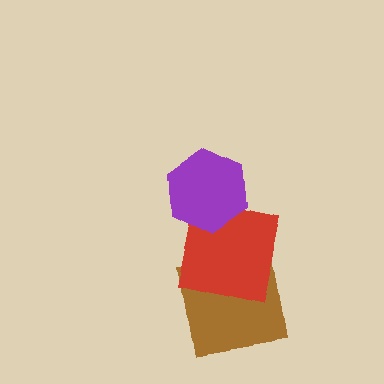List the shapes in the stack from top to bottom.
From top to bottom: the purple hexagon, the red square, the brown square.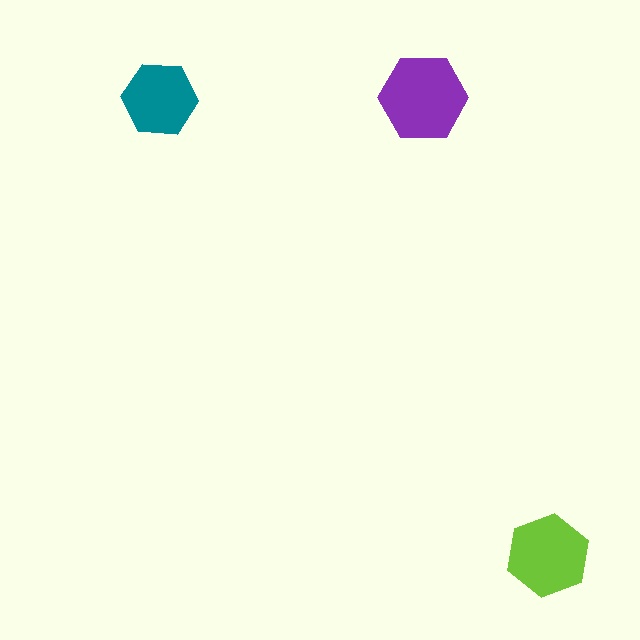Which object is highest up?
The purple hexagon is topmost.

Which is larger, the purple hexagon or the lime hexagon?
The purple one.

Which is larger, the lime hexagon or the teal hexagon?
The lime one.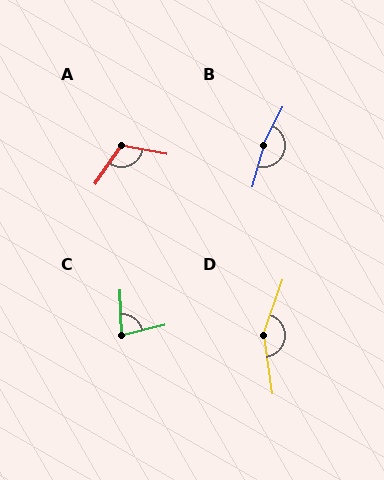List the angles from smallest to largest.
C (78°), A (113°), D (152°), B (169°).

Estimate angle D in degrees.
Approximately 152 degrees.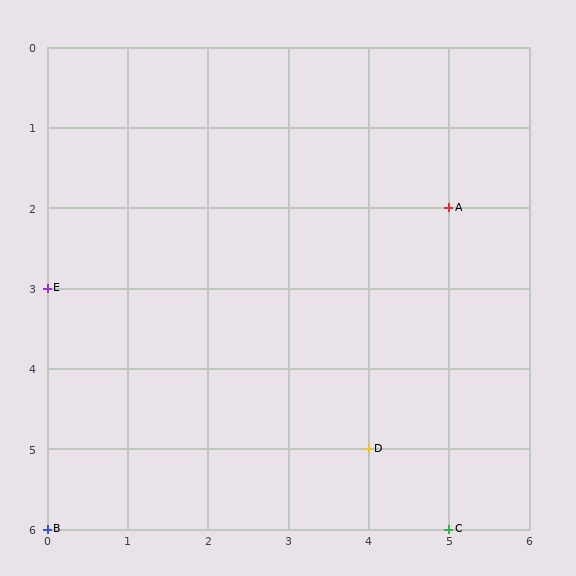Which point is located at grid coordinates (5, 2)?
Point A is at (5, 2).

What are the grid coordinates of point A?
Point A is at grid coordinates (5, 2).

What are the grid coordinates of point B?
Point B is at grid coordinates (0, 6).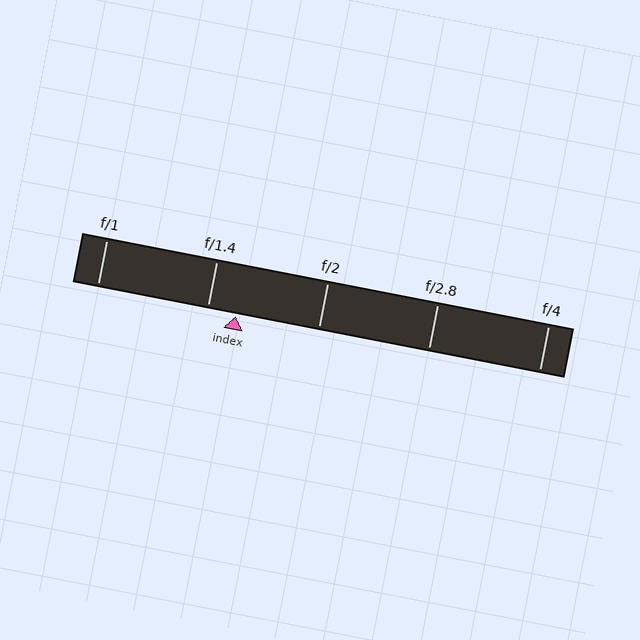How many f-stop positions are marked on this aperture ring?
There are 5 f-stop positions marked.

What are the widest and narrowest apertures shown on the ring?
The widest aperture shown is f/1 and the narrowest is f/4.